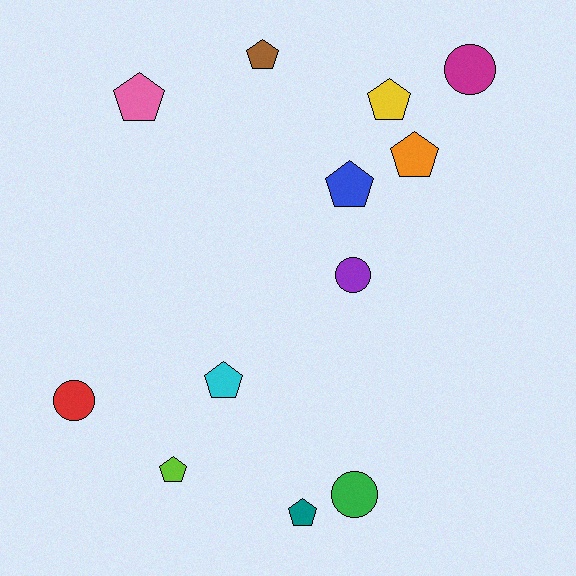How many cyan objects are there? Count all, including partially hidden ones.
There is 1 cyan object.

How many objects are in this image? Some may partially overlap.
There are 12 objects.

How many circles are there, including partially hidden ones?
There are 4 circles.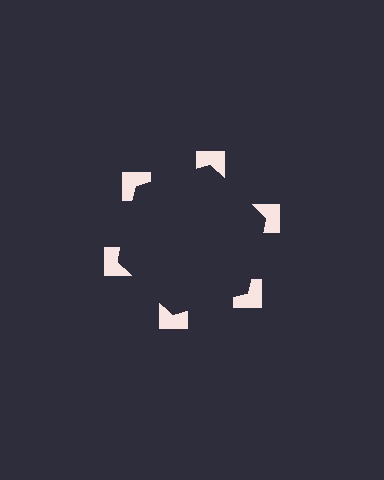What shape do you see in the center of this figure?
An illusory hexagon — its edges are inferred from the aligned wedge cuts in the notched squares, not physically drawn.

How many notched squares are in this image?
There are 6 — one at each vertex of the illusory hexagon.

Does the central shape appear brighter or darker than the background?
It typically appears slightly darker than the background, even though no actual brightness change is drawn.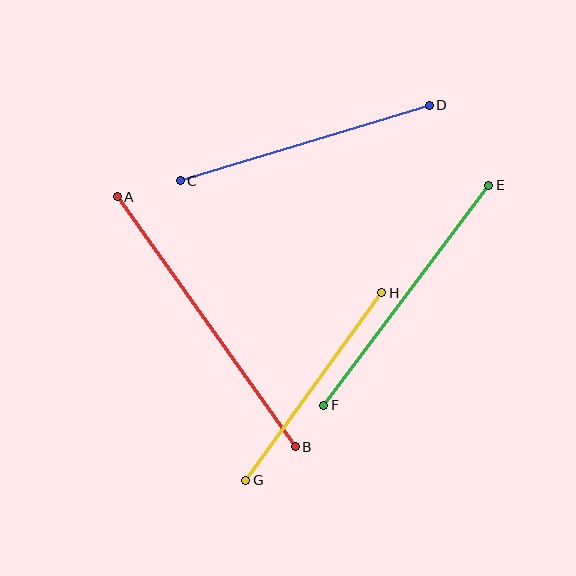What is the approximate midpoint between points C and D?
The midpoint is at approximately (305, 143) pixels.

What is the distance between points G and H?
The distance is approximately 231 pixels.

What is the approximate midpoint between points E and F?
The midpoint is at approximately (406, 295) pixels.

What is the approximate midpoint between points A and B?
The midpoint is at approximately (206, 322) pixels.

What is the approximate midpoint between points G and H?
The midpoint is at approximately (314, 386) pixels.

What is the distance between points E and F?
The distance is approximately 275 pixels.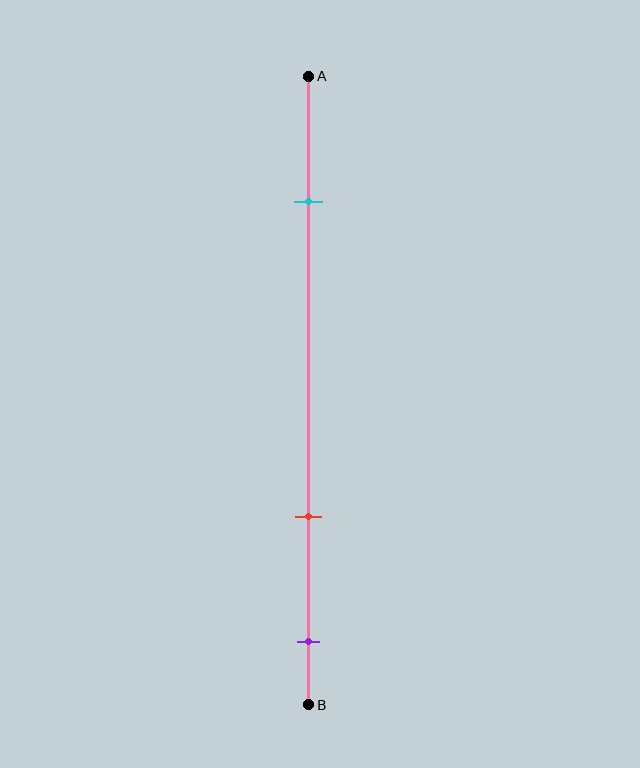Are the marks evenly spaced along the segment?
No, the marks are not evenly spaced.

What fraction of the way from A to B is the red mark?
The red mark is approximately 70% (0.7) of the way from A to B.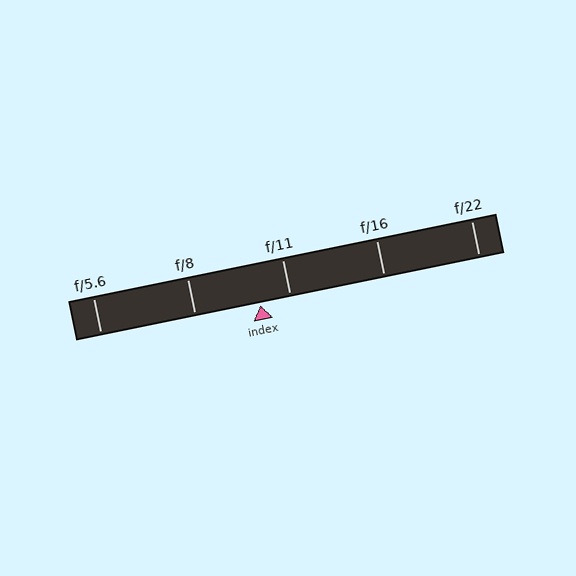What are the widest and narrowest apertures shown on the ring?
The widest aperture shown is f/5.6 and the narrowest is f/22.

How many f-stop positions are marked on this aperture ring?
There are 5 f-stop positions marked.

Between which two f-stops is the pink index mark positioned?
The index mark is between f/8 and f/11.